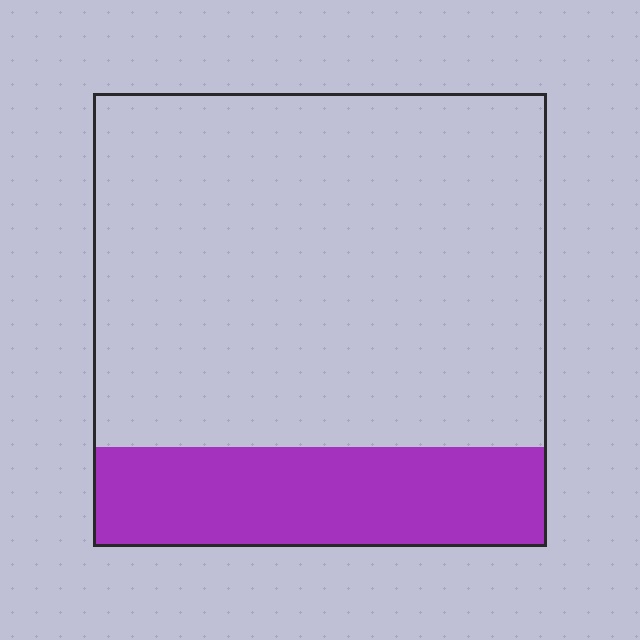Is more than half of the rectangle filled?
No.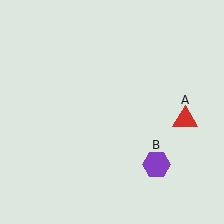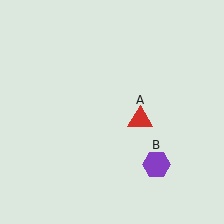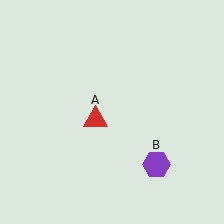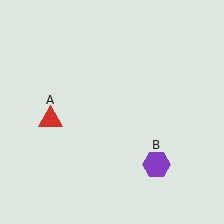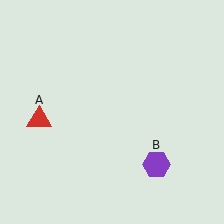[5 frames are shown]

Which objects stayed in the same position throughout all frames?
Purple hexagon (object B) remained stationary.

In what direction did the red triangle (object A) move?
The red triangle (object A) moved left.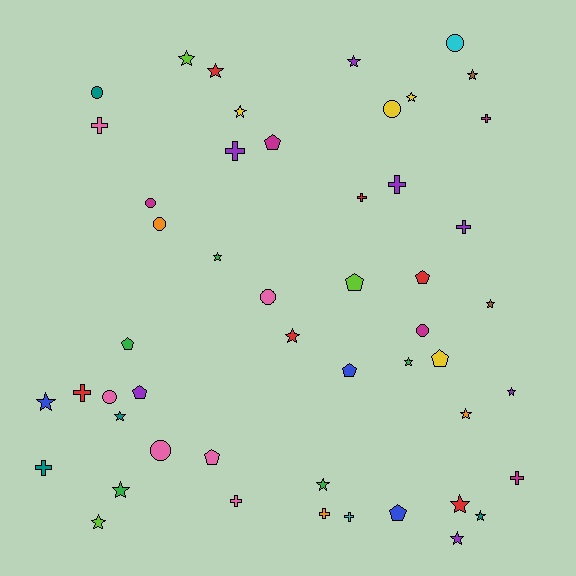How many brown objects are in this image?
There are 2 brown objects.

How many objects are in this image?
There are 50 objects.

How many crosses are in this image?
There are 12 crosses.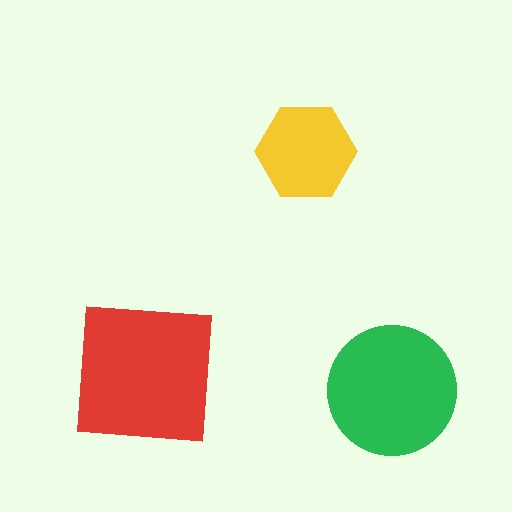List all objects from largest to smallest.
The red square, the green circle, the yellow hexagon.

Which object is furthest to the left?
The red square is leftmost.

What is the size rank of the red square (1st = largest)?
1st.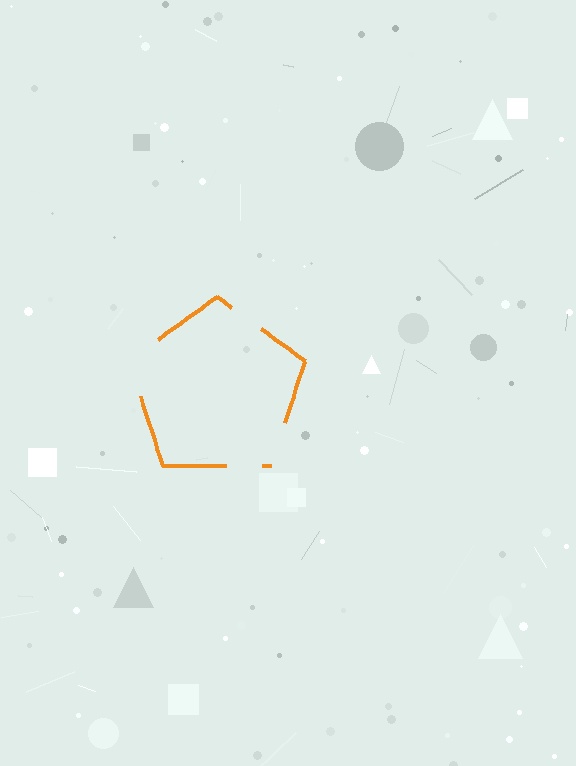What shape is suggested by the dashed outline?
The dashed outline suggests a pentagon.